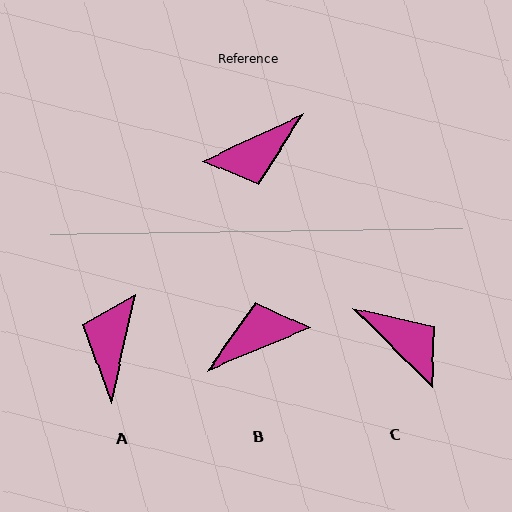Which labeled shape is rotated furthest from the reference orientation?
B, about 178 degrees away.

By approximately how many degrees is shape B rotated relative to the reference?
Approximately 178 degrees counter-clockwise.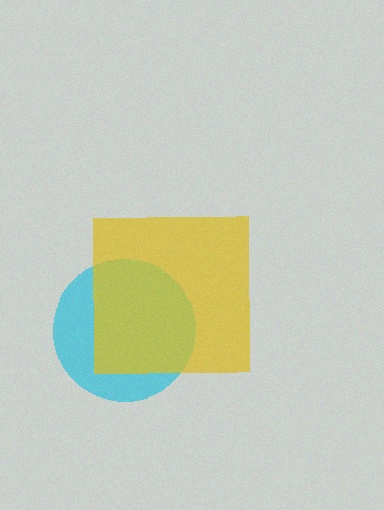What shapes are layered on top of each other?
The layered shapes are: a cyan circle, a yellow square.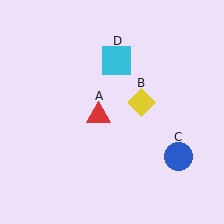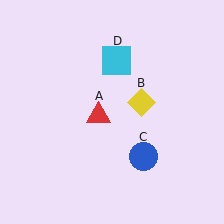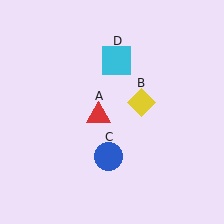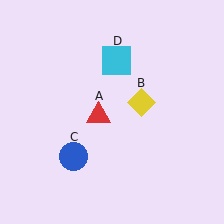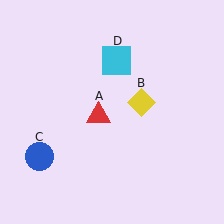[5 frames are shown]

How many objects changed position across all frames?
1 object changed position: blue circle (object C).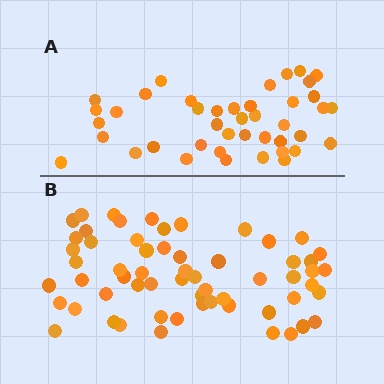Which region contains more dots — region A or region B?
Region B (the bottom region) has more dots.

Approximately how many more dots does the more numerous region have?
Region B has approximately 20 more dots than region A.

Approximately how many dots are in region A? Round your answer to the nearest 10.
About 40 dots. (The exact count is 42, which rounds to 40.)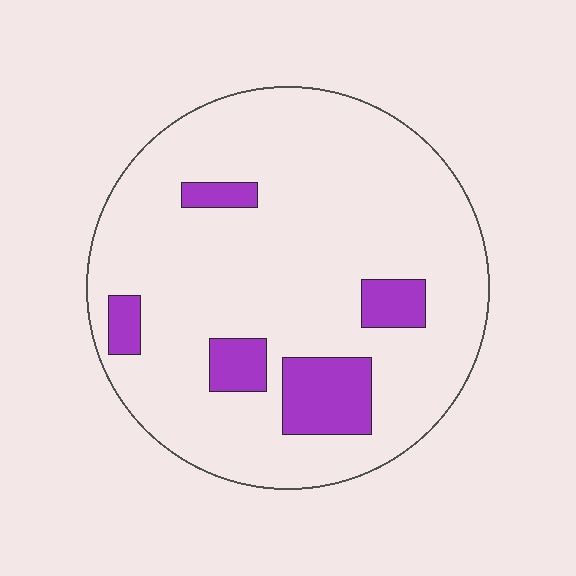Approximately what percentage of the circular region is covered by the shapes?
Approximately 15%.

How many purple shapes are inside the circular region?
5.